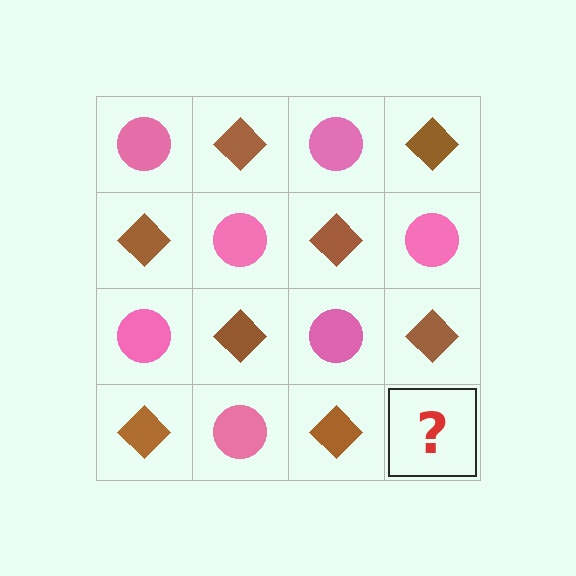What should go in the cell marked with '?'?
The missing cell should contain a pink circle.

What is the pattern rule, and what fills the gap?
The rule is that it alternates pink circle and brown diamond in a checkerboard pattern. The gap should be filled with a pink circle.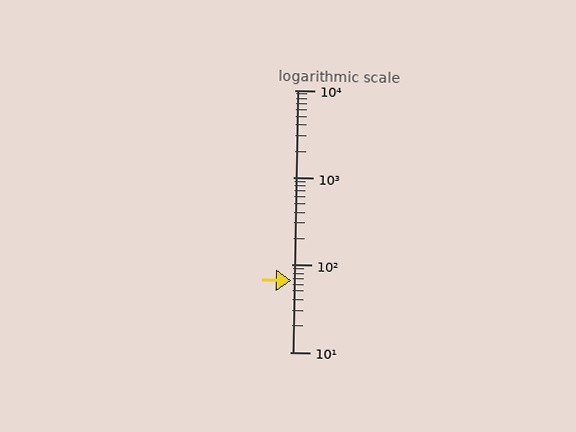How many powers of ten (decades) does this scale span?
The scale spans 3 decades, from 10 to 10000.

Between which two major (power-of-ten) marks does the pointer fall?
The pointer is between 10 and 100.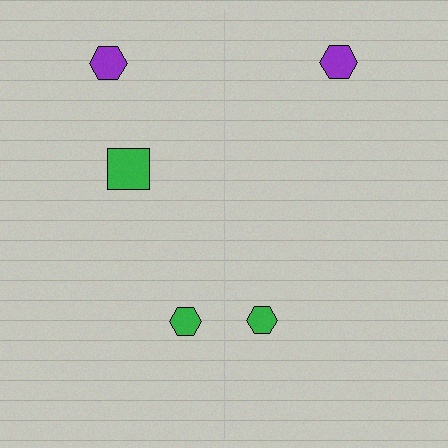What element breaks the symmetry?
A green square is missing from the right side.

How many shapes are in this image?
There are 5 shapes in this image.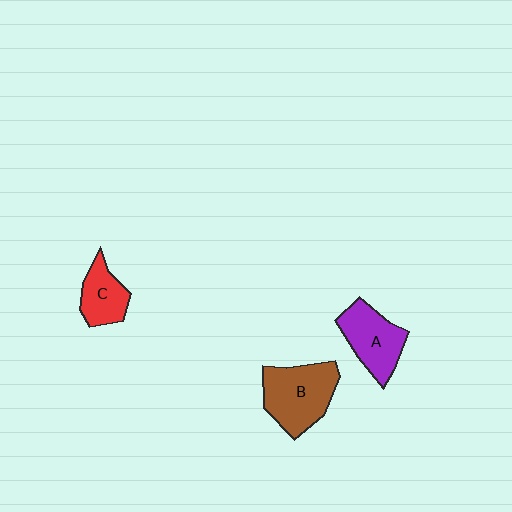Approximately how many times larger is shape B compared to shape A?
Approximately 1.2 times.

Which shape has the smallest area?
Shape C (red).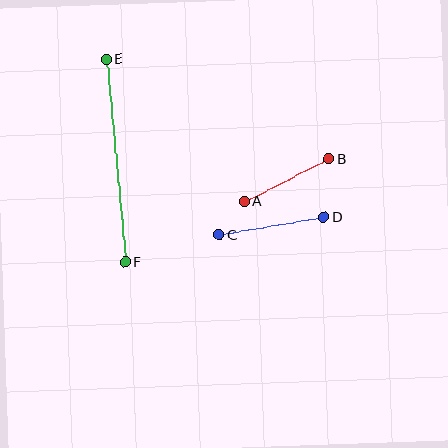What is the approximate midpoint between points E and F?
The midpoint is at approximately (116, 161) pixels.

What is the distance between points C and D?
The distance is approximately 106 pixels.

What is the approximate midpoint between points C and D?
The midpoint is at approximately (271, 226) pixels.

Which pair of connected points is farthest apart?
Points E and F are farthest apart.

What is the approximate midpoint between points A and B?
The midpoint is at approximately (287, 180) pixels.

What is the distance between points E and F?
The distance is approximately 204 pixels.